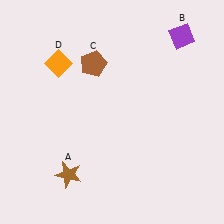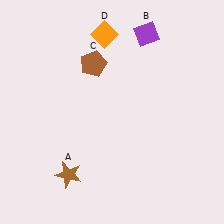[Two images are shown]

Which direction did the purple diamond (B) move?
The purple diamond (B) moved left.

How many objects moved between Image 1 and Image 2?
2 objects moved between the two images.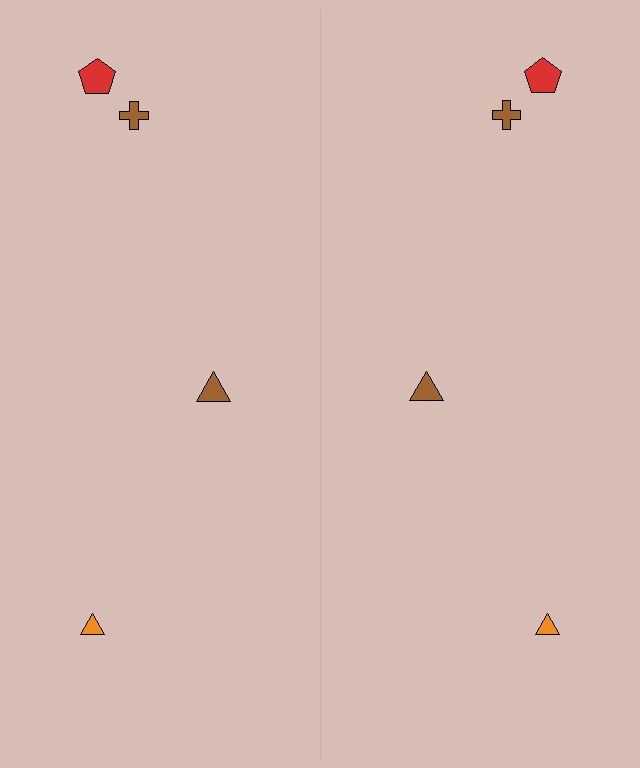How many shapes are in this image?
There are 8 shapes in this image.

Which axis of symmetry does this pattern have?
The pattern has a vertical axis of symmetry running through the center of the image.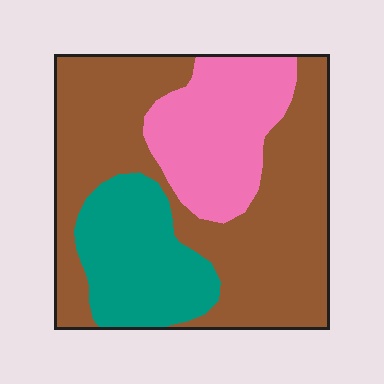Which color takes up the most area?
Brown, at roughly 55%.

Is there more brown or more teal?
Brown.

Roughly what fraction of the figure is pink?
Pink takes up less than a quarter of the figure.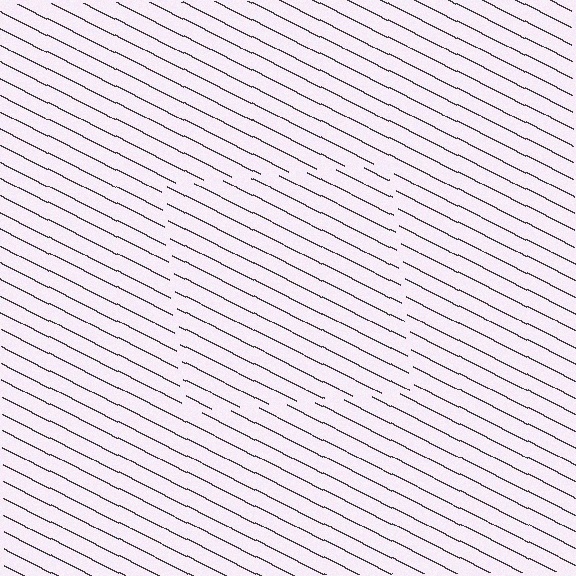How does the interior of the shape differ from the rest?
The interior of the shape contains the same grating, shifted by half a period — the contour is defined by the phase discontinuity where line-ends from the inner and outer gratings abut.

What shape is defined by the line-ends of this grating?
An illusory square. The interior of the shape contains the same grating, shifted by half a period — the contour is defined by the phase discontinuity where line-ends from the inner and outer gratings abut.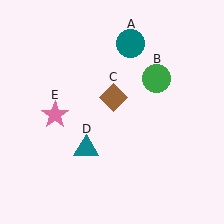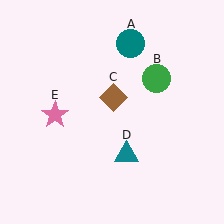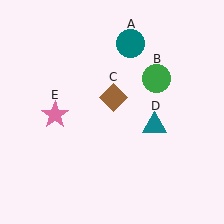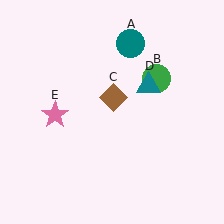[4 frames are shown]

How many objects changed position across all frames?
1 object changed position: teal triangle (object D).